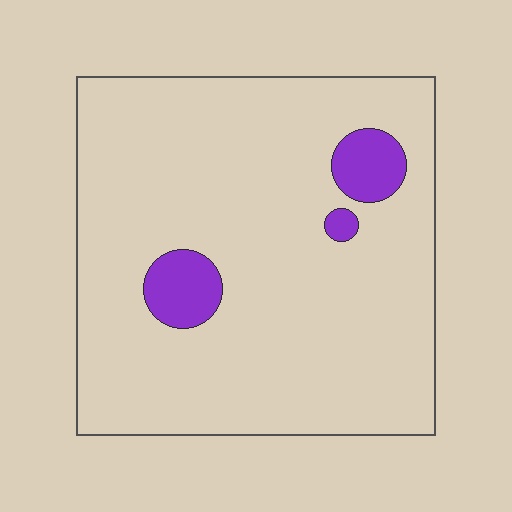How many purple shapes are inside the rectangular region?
3.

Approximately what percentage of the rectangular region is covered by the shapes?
Approximately 10%.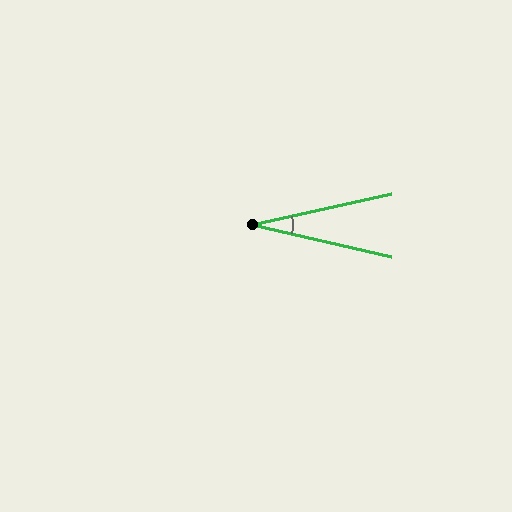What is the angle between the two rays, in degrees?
Approximately 26 degrees.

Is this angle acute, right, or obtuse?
It is acute.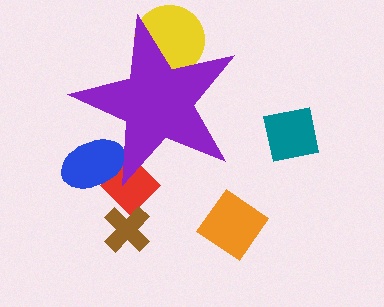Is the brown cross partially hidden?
No, the brown cross is fully visible.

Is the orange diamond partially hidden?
No, the orange diamond is fully visible.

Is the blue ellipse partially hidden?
Yes, the blue ellipse is partially hidden behind the purple star.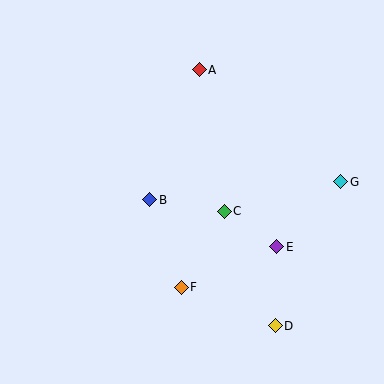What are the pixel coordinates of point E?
Point E is at (277, 247).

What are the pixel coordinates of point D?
Point D is at (275, 326).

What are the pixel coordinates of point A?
Point A is at (199, 70).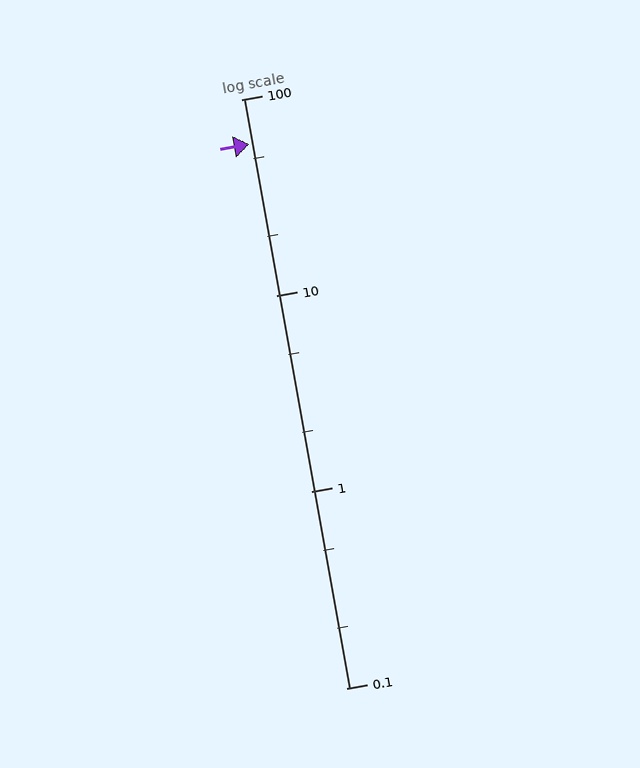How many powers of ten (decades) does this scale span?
The scale spans 3 decades, from 0.1 to 100.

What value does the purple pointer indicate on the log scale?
The pointer indicates approximately 59.